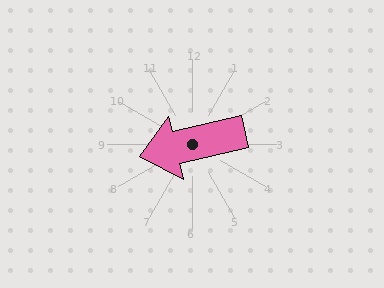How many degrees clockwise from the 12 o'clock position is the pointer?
Approximately 256 degrees.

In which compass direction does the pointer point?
West.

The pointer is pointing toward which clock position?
Roughly 9 o'clock.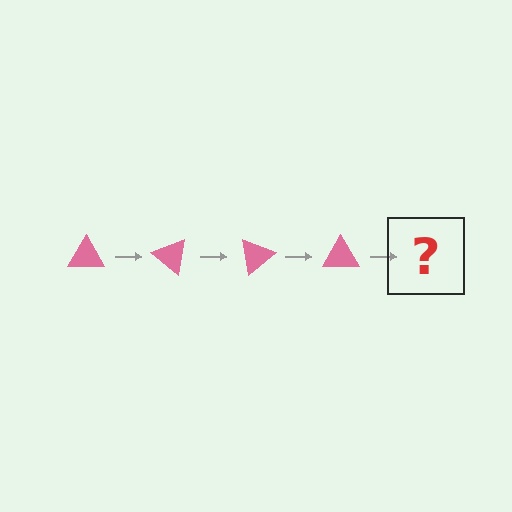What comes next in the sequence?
The next element should be a pink triangle rotated 160 degrees.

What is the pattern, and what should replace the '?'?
The pattern is that the triangle rotates 40 degrees each step. The '?' should be a pink triangle rotated 160 degrees.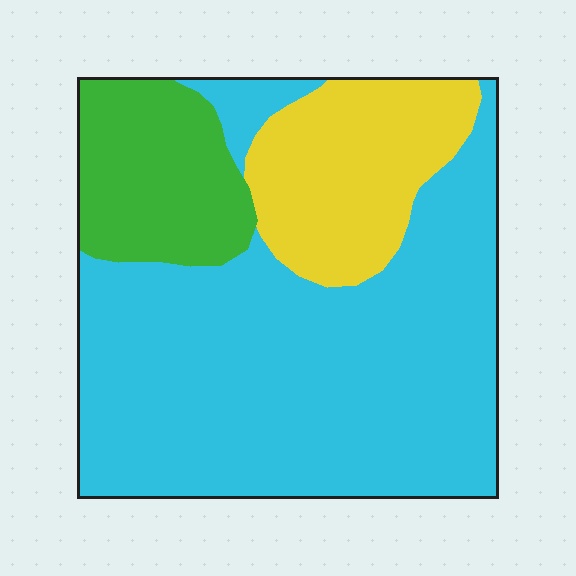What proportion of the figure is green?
Green takes up about one sixth (1/6) of the figure.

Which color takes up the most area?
Cyan, at roughly 65%.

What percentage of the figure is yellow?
Yellow covers around 20% of the figure.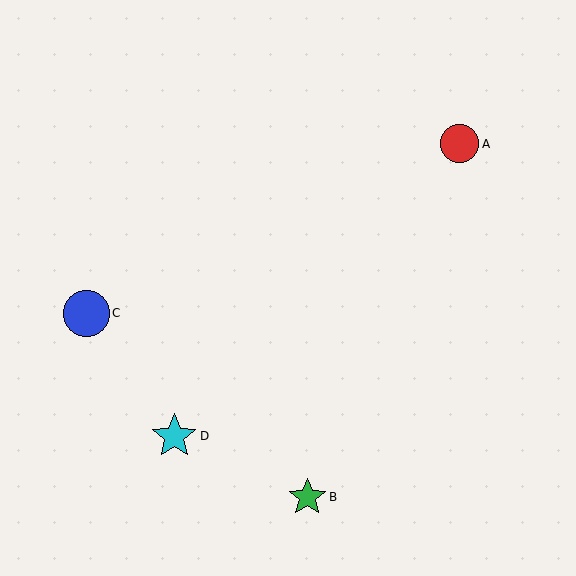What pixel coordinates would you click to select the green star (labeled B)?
Click at (307, 497) to select the green star B.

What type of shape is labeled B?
Shape B is a green star.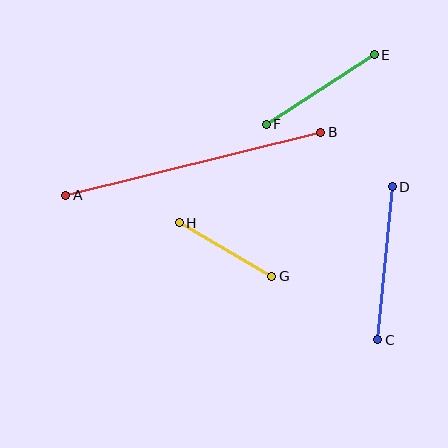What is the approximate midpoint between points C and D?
The midpoint is at approximately (385, 263) pixels.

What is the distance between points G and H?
The distance is approximately 107 pixels.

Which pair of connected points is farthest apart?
Points A and B are farthest apart.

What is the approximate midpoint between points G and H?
The midpoint is at approximately (226, 250) pixels.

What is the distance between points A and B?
The distance is approximately 263 pixels.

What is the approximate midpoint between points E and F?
The midpoint is at approximately (320, 90) pixels.